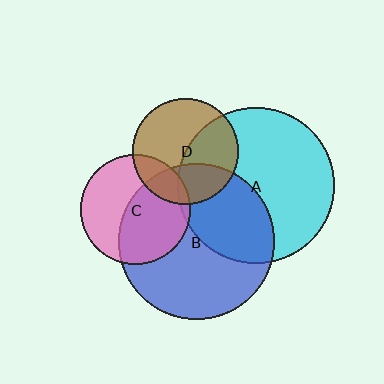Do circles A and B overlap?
Yes.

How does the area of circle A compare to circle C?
Approximately 2.0 times.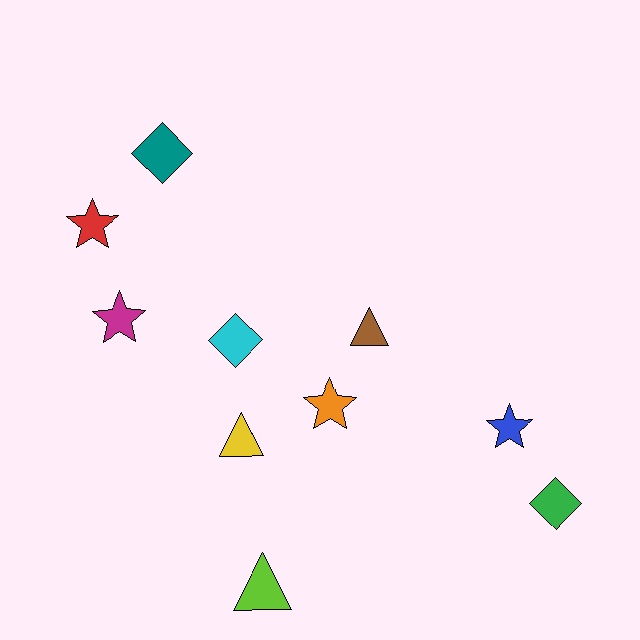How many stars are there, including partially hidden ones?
There are 4 stars.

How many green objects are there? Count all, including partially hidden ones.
There is 1 green object.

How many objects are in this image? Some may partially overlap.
There are 10 objects.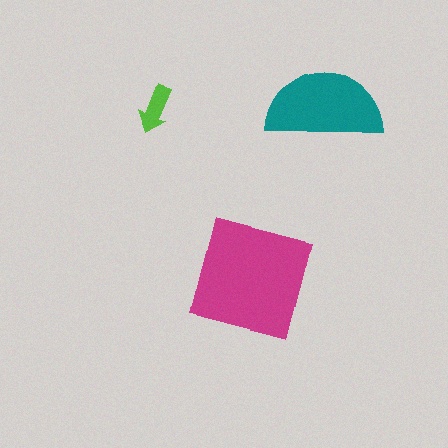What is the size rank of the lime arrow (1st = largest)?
3rd.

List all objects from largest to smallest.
The magenta square, the teal semicircle, the lime arrow.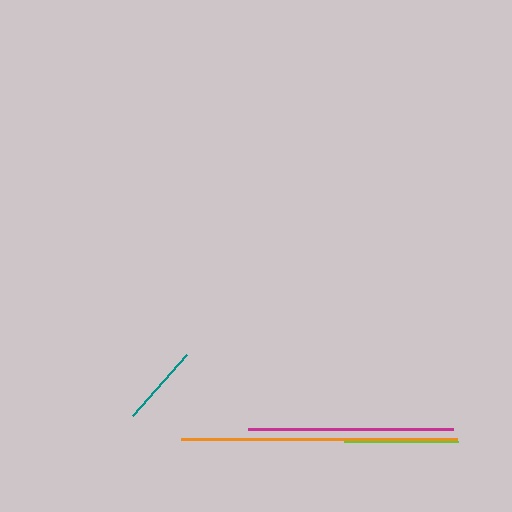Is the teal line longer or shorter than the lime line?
The lime line is longer than the teal line.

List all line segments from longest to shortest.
From longest to shortest: orange, magenta, lime, teal.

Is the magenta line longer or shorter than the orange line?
The orange line is longer than the magenta line.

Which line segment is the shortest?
The teal line is the shortest at approximately 81 pixels.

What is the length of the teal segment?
The teal segment is approximately 81 pixels long.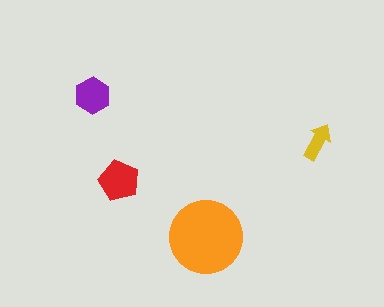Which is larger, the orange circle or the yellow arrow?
The orange circle.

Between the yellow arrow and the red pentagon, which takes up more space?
The red pentagon.